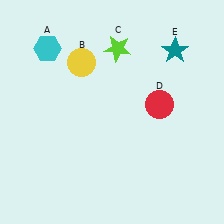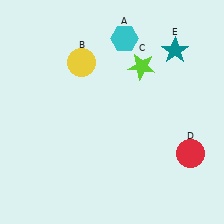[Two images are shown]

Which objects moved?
The objects that moved are: the cyan hexagon (A), the lime star (C), the red circle (D).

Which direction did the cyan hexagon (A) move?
The cyan hexagon (A) moved right.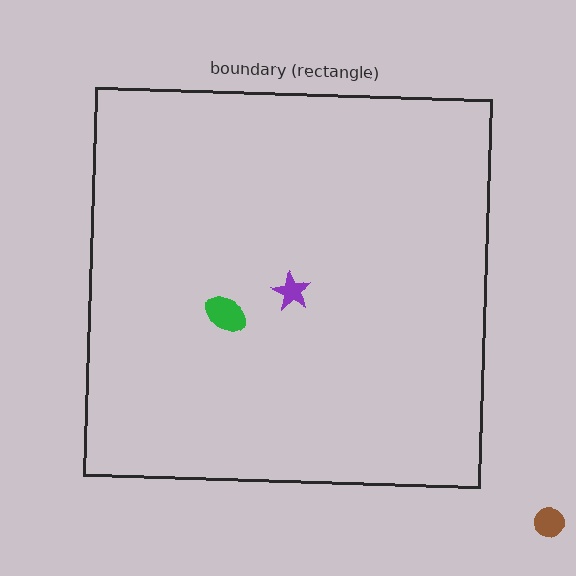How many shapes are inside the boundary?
2 inside, 1 outside.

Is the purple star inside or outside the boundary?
Inside.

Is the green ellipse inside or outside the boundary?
Inside.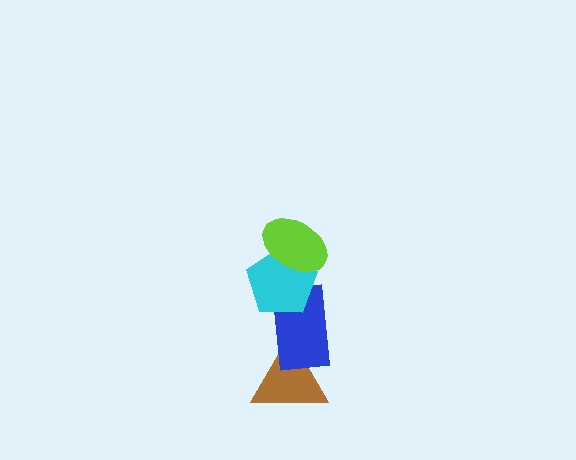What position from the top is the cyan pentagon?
The cyan pentagon is 2nd from the top.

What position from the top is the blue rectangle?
The blue rectangle is 3rd from the top.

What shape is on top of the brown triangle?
The blue rectangle is on top of the brown triangle.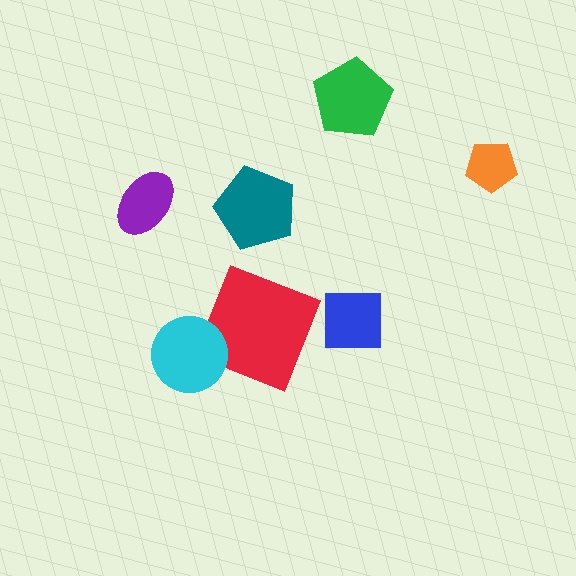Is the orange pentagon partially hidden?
No, no other shape covers it.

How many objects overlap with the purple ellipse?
0 objects overlap with the purple ellipse.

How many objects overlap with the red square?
1 object overlaps with the red square.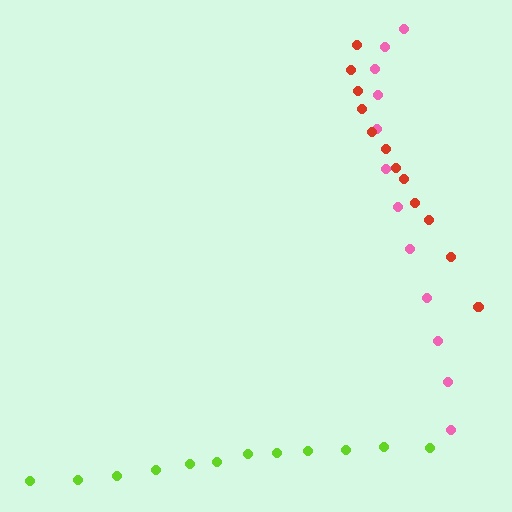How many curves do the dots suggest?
There are 3 distinct paths.